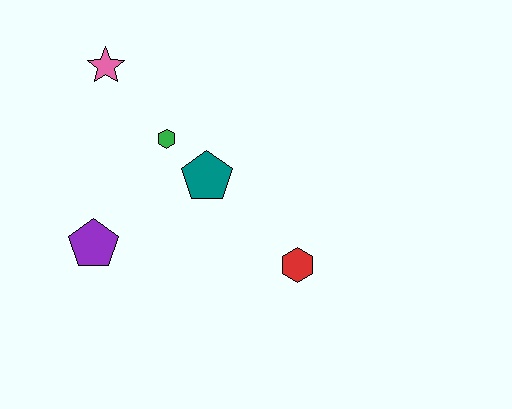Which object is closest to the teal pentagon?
The green hexagon is closest to the teal pentagon.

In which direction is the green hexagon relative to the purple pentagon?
The green hexagon is above the purple pentagon.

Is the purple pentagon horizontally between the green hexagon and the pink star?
No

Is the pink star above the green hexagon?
Yes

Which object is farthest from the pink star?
The red hexagon is farthest from the pink star.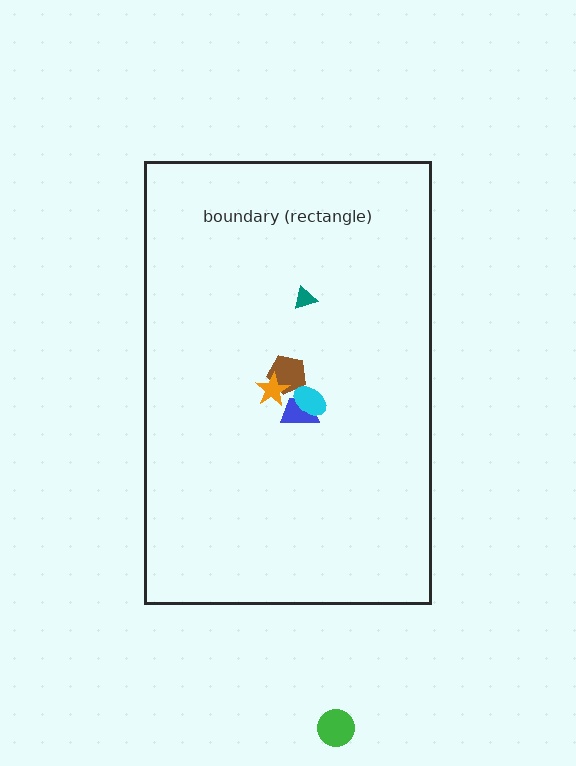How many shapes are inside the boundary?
5 inside, 1 outside.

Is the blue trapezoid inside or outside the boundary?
Inside.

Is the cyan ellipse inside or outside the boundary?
Inside.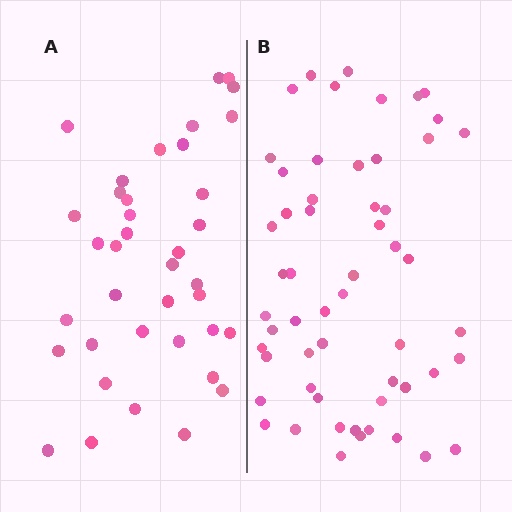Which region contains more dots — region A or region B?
Region B (the right region) has more dots.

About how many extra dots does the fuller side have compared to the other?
Region B has approximately 20 more dots than region A.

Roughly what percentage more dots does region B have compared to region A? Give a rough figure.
About 45% more.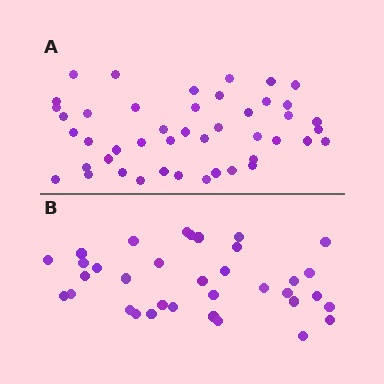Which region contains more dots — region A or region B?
Region A (the top region) has more dots.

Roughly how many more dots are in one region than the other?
Region A has roughly 10 or so more dots than region B.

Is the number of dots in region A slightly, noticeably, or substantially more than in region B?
Region A has noticeably more, but not dramatically so. The ratio is roughly 1.3 to 1.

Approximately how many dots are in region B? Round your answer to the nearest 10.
About 40 dots. (The exact count is 35, which rounds to 40.)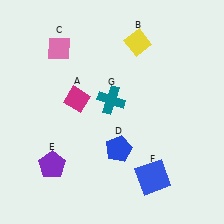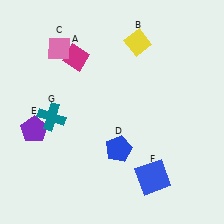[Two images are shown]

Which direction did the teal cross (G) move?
The teal cross (G) moved left.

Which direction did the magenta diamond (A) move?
The magenta diamond (A) moved up.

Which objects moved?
The objects that moved are: the magenta diamond (A), the purple pentagon (E), the teal cross (G).